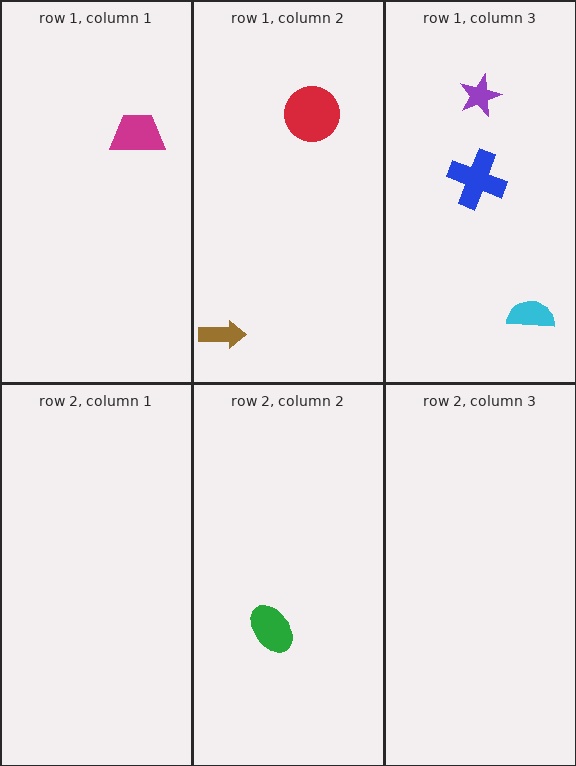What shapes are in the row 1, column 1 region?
The magenta trapezoid.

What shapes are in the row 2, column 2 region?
The green ellipse.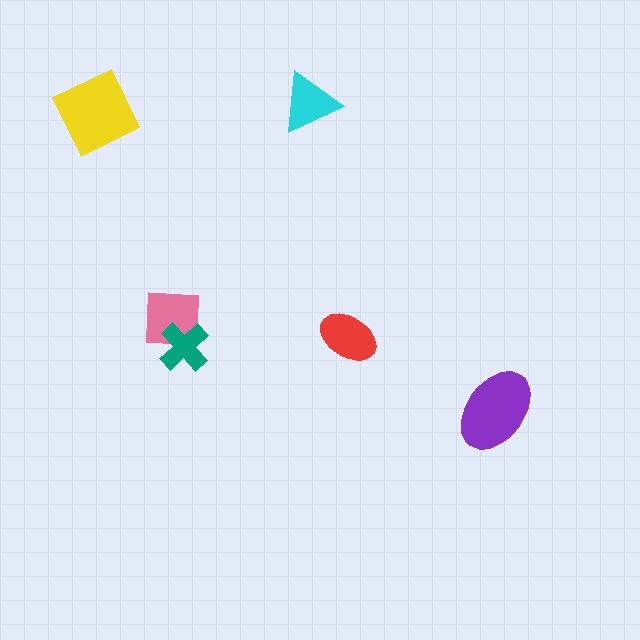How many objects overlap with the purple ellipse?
0 objects overlap with the purple ellipse.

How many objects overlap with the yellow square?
0 objects overlap with the yellow square.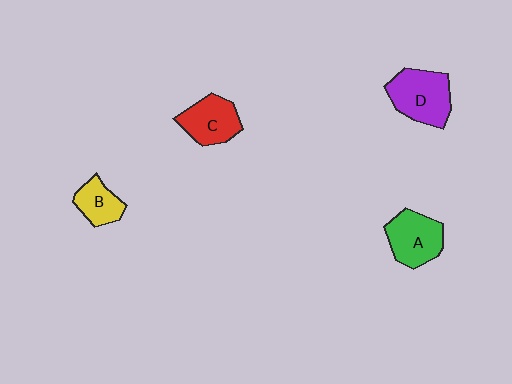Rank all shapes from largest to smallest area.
From largest to smallest: D (purple), A (green), C (red), B (yellow).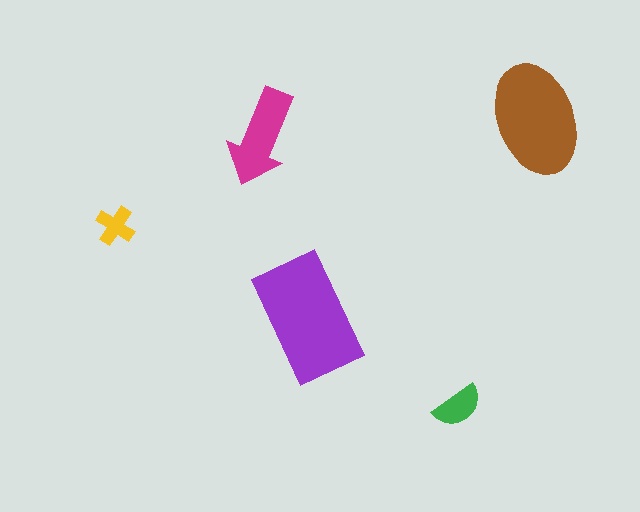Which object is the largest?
The purple rectangle.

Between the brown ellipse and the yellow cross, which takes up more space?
The brown ellipse.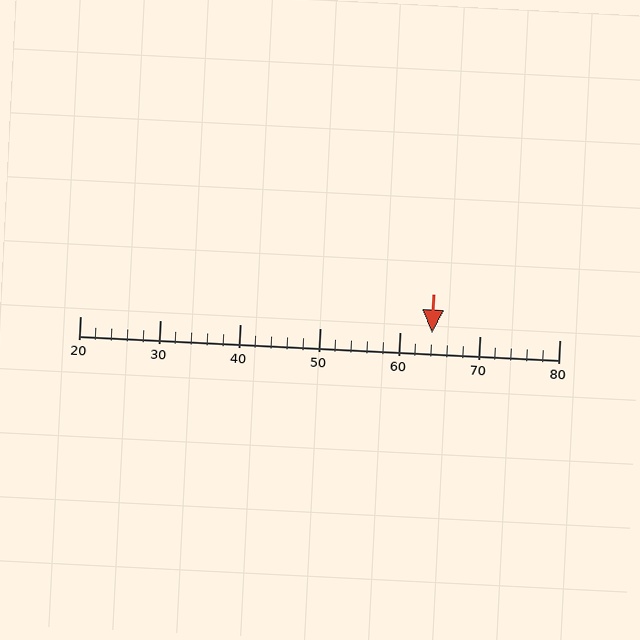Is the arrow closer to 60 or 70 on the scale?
The arrow is closer to 60.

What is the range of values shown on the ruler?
The ruler shows values from 20 to 80.